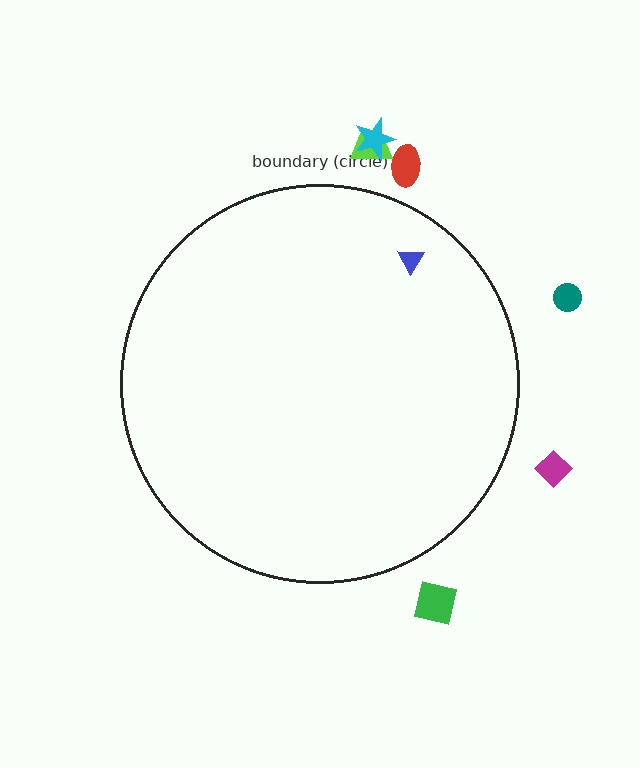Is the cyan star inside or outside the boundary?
Outside.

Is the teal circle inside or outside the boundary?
Outside.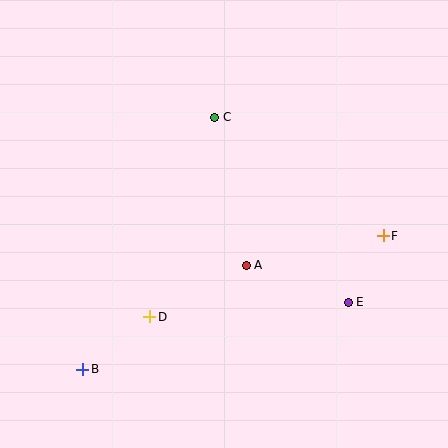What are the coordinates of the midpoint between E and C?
The midpoint between E and C is at (282, 210).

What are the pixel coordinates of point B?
Point B is at (83, 369).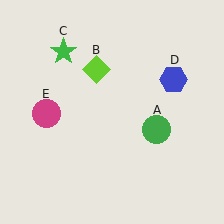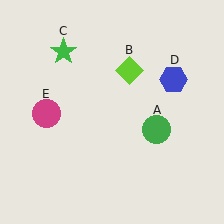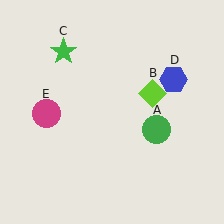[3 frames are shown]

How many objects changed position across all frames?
1 object changed position: lime diamond (object B).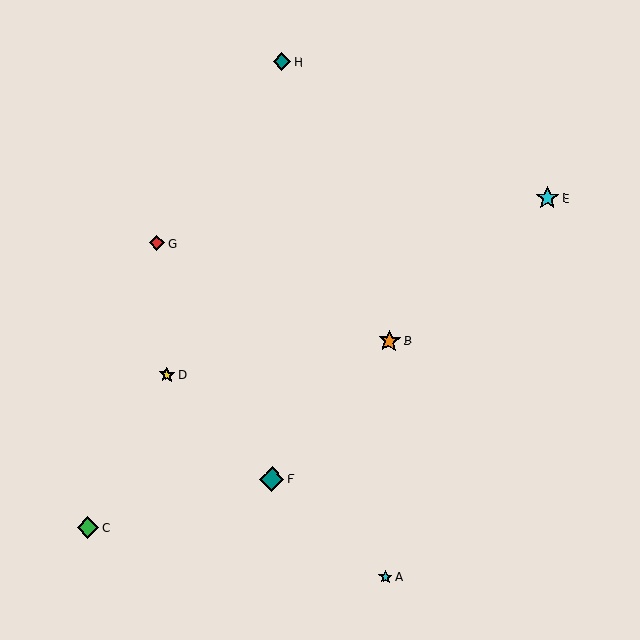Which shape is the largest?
The teal diamond (labeled F) is the largest.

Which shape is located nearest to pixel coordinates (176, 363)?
The yellow star (labeled D) at (167, 375) is nearest to that location.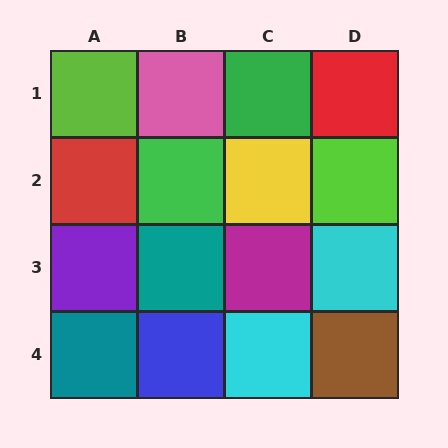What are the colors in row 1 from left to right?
Lime, pink, green, red.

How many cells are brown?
1 cell is brown.